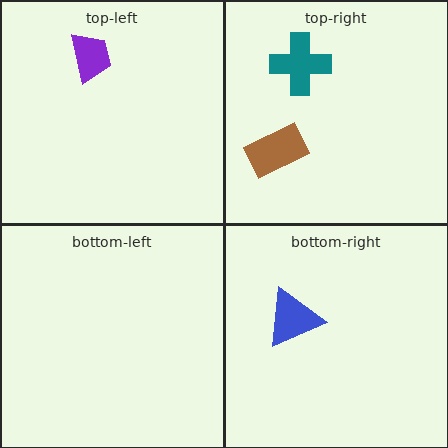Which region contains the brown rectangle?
The top-right region.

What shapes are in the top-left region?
The purple trapezoid.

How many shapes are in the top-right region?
2.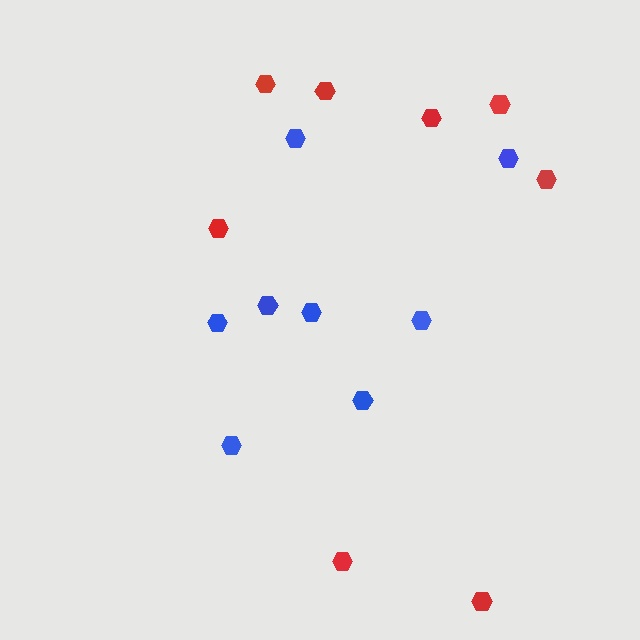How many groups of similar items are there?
There are 2 groups: one group of blue hexagons (8) and one group of red hexagons (8).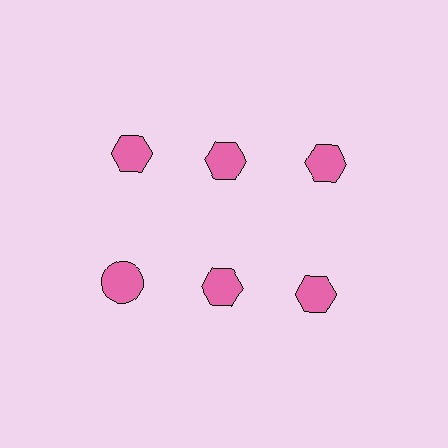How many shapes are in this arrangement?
There are 6 shapes arranged in a grid pattern.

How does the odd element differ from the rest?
It has a different shape: circle instead of hexagon.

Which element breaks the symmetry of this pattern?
The pink circle in the second row, leftmost column breaks the symmetry. All other shapes are pink hexagons.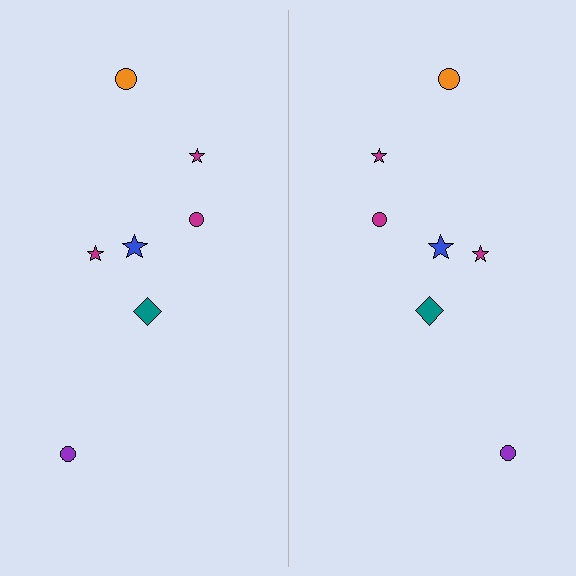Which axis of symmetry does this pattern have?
The pattern has a vertical axis of symmetry running through the center of the image.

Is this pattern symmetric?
Yes, this pattern has bilateral (reflection) symmetry.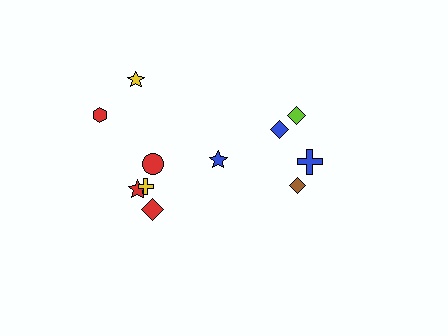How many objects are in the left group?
There are 7 objects.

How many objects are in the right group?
There are 4 objects.